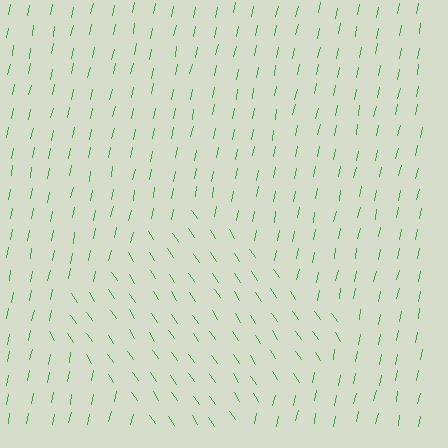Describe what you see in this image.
The image is filled with small green line segments. A diamond region in the image has lines oriented differently from the surrounding lines, creating a visible texture boundary.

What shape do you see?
I see a diamond.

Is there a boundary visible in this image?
Yes, there is a texture boundary formed by a change in line orientation.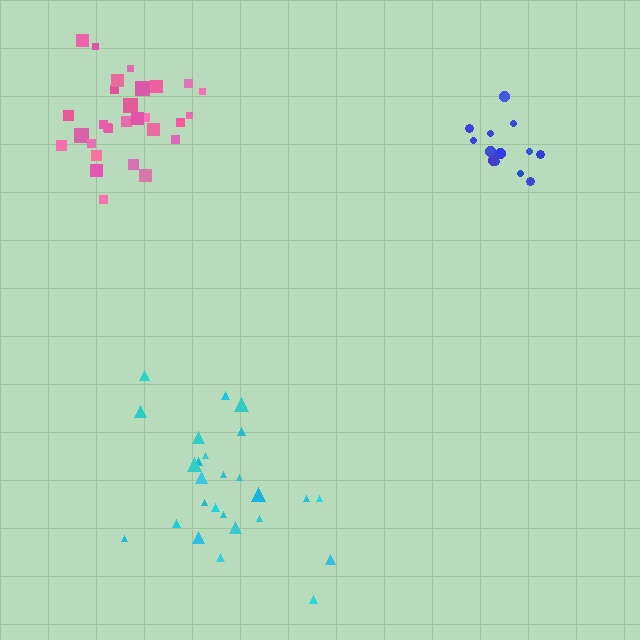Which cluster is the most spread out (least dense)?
Cyan.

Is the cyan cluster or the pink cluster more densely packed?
Pink.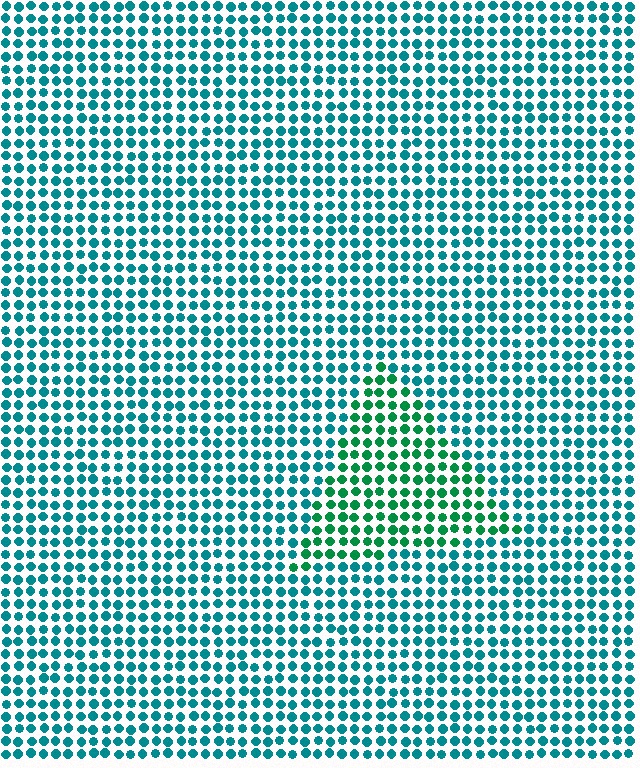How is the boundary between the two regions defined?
The boundary is defined purely by a slight shift in hue (about 34 degrees). Spacing, size, and orientation are identical on both sides.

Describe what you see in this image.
The image is filled with small teal elements in a uniform arrangement. A triangle-shaped region is visible where the elements are tinted to a slightly different hue, forming a subtle color boundary.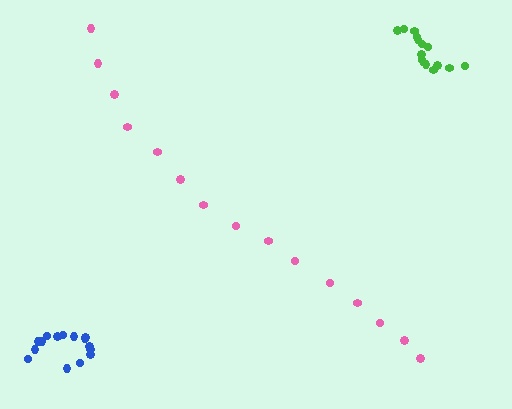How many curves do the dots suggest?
There are 3 distinct paths.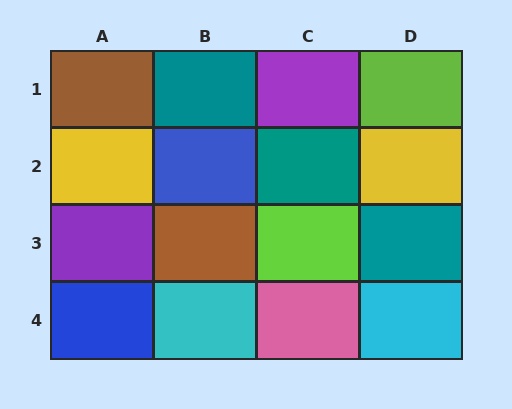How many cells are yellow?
2 cells are yellow.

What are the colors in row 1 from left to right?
Brown, teal, purple, lime.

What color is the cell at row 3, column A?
Purple.